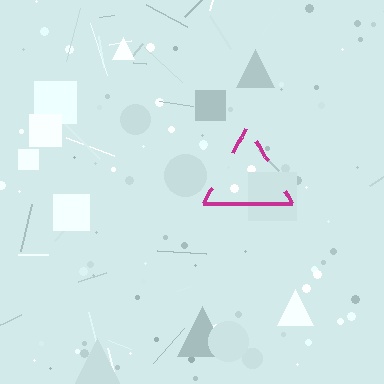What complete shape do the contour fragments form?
The contour fragments form a triangle.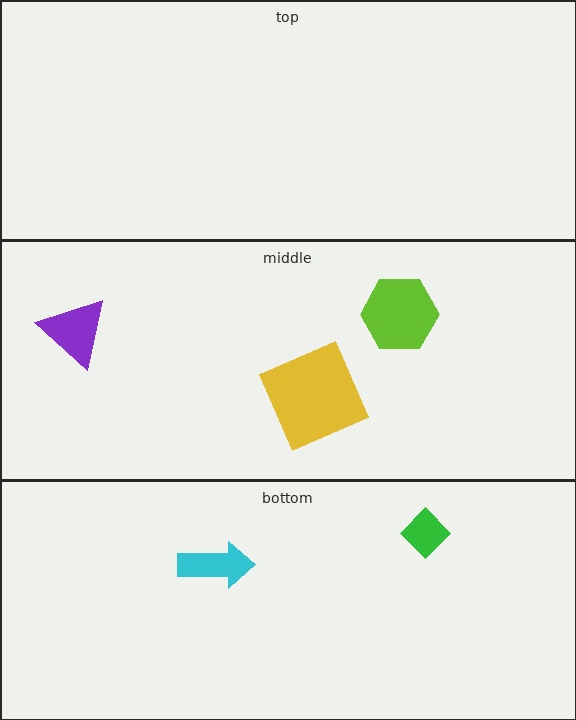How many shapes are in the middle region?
3.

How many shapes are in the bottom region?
2.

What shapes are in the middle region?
The yellow square, the lime hexagon, the purple triangle.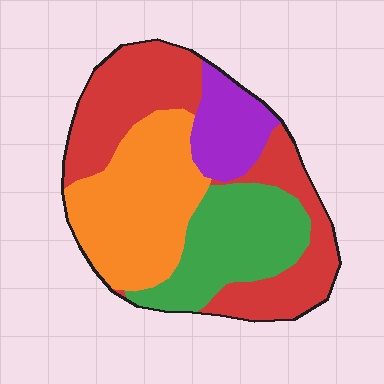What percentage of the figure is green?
Green covers around 25% of the figure.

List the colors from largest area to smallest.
From largest to smallest: red, orange, green, purple.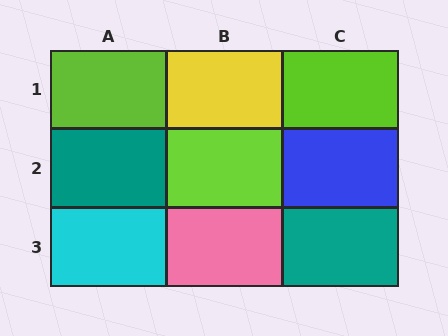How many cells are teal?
2 cells are teal.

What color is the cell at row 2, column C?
Blue.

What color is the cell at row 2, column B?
Lime.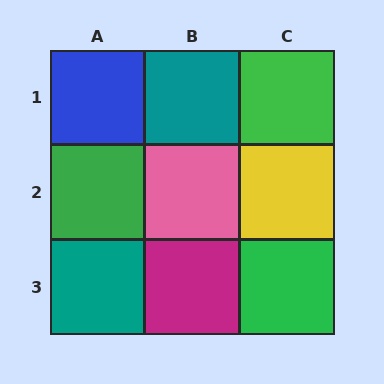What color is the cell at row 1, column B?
Teal.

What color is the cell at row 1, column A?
Blue.